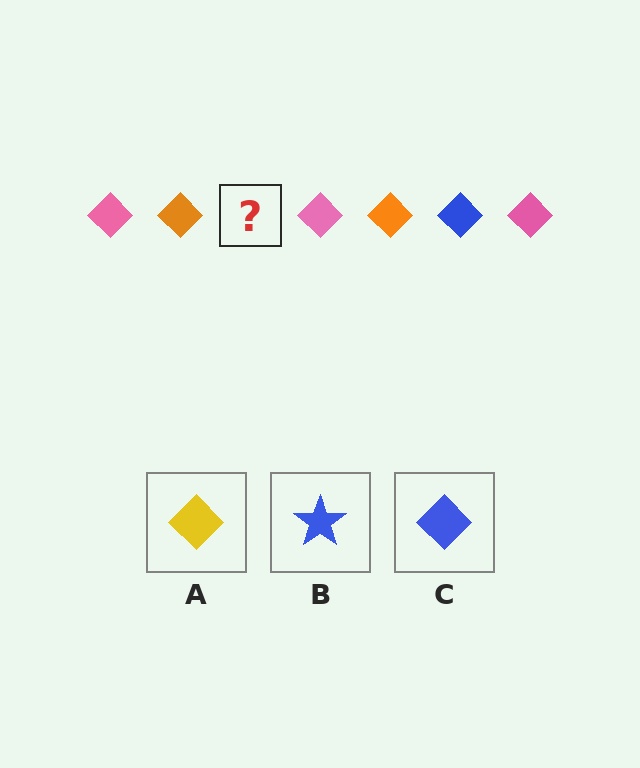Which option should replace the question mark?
Option C.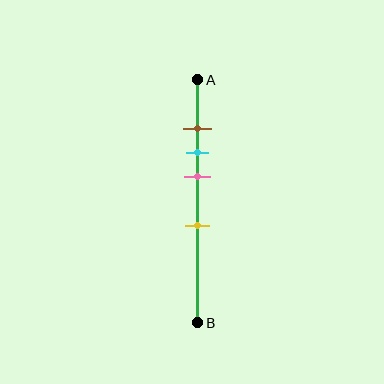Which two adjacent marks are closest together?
The brown and cyan marks are the closest adjacent pair.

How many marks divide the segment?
There are 4 marks dividing the segment.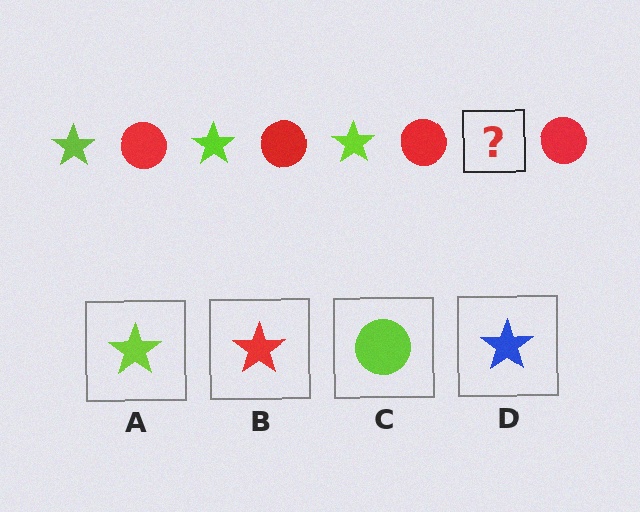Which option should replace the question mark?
Option A.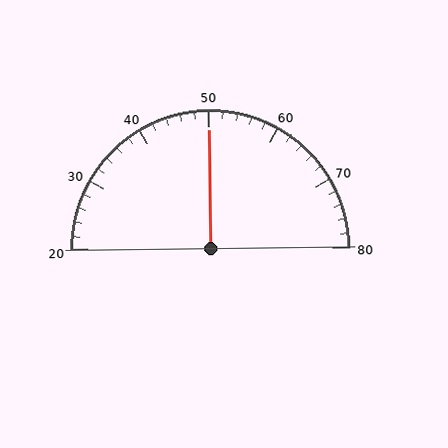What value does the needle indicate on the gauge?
The needle indicates approximately 50.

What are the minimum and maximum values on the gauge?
The gauge ranges from 20 to 80.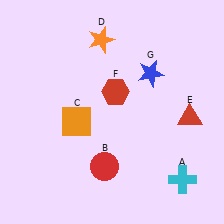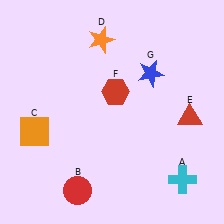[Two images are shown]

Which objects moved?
The objects that moved are: the red circle (B), the orange square (C).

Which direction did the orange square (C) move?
The orange square (C) moved left.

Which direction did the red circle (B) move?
The red circle (B) moved left.